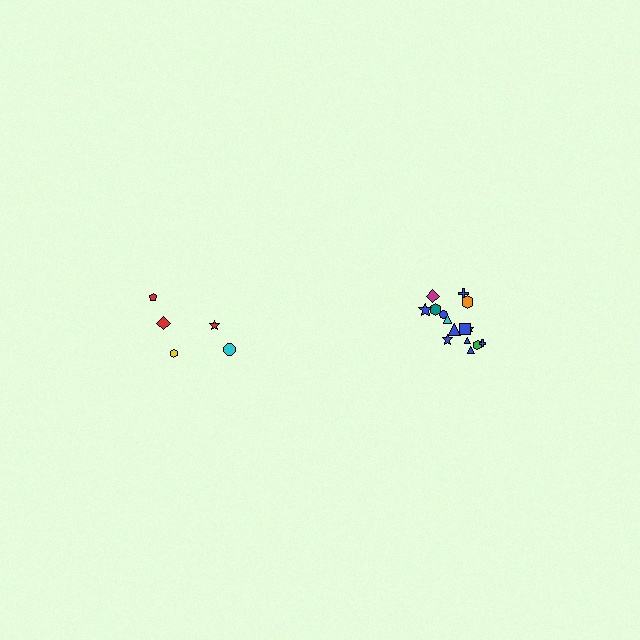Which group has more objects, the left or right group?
The right group.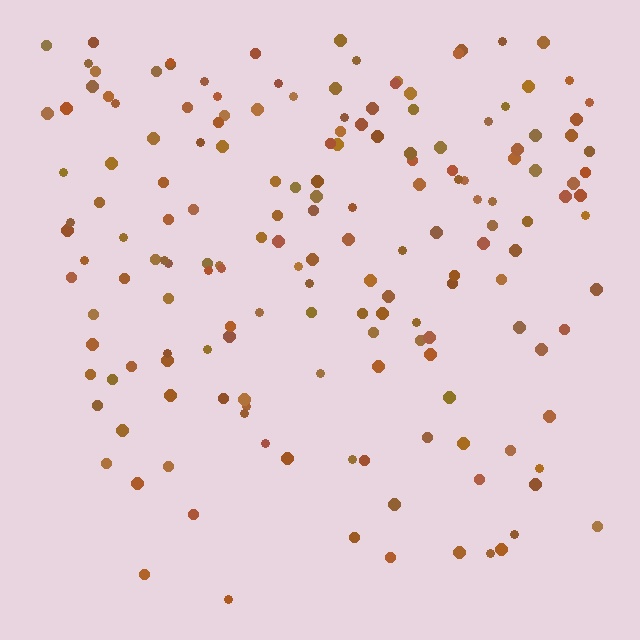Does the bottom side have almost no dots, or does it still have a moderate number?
Still a moderate number, just noticeably fewer than the top.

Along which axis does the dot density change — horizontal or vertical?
Vertical.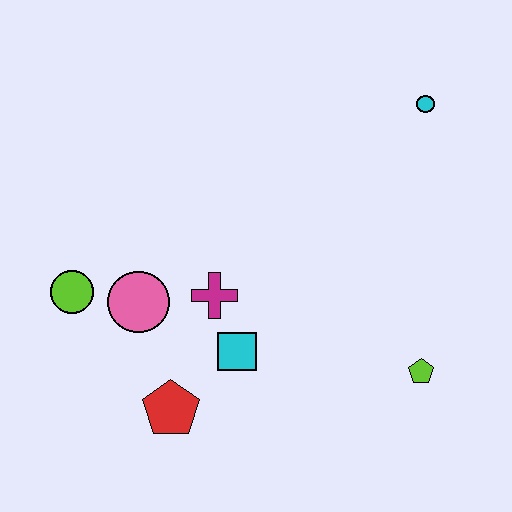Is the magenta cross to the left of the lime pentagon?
Yes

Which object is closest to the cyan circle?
The lime pentagon is closest to the cyan circle.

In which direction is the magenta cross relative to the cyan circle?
The magenta cross is to the left of the cyan circle.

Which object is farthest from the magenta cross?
The cyan circle is farthest from the magenta cross.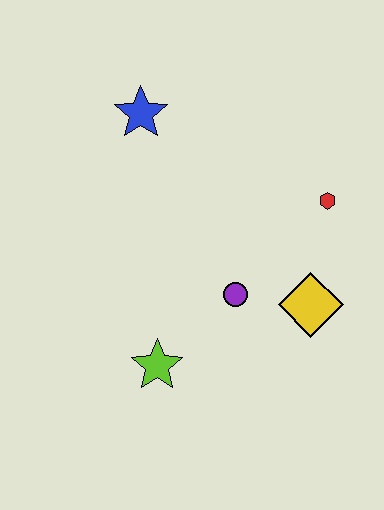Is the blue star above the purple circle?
Yes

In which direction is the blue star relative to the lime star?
The blue star is above the lime star.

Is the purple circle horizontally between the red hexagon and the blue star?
Yes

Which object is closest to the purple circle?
The yellow diamond is closest to the purple circle.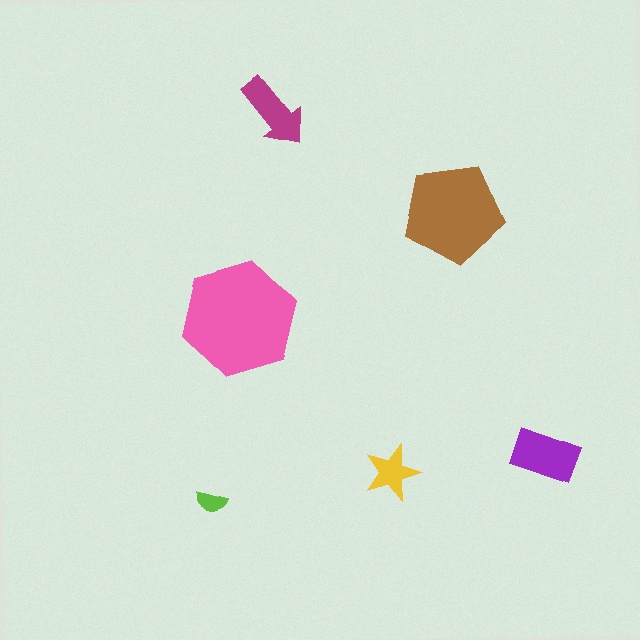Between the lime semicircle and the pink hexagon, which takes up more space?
The pink hexagon.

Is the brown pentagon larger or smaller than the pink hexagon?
Smaller.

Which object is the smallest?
The lime semicircle.